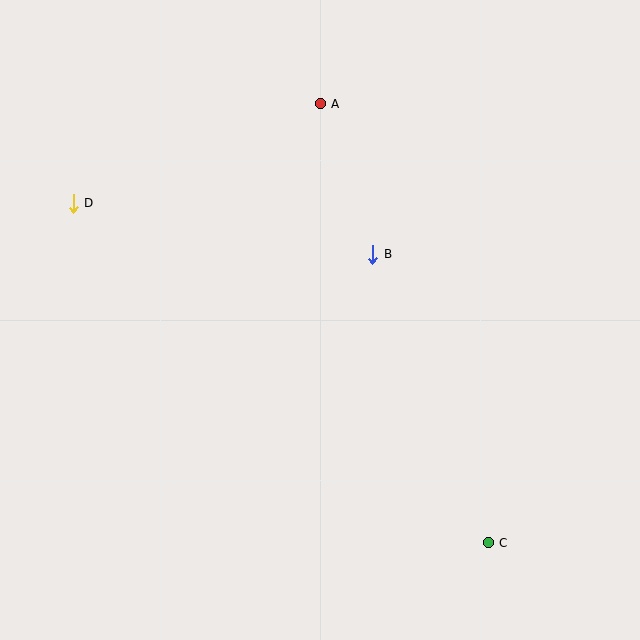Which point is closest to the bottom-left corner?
Point D is closest to the bottom-left corner.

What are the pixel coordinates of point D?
Point D is at (73, 203).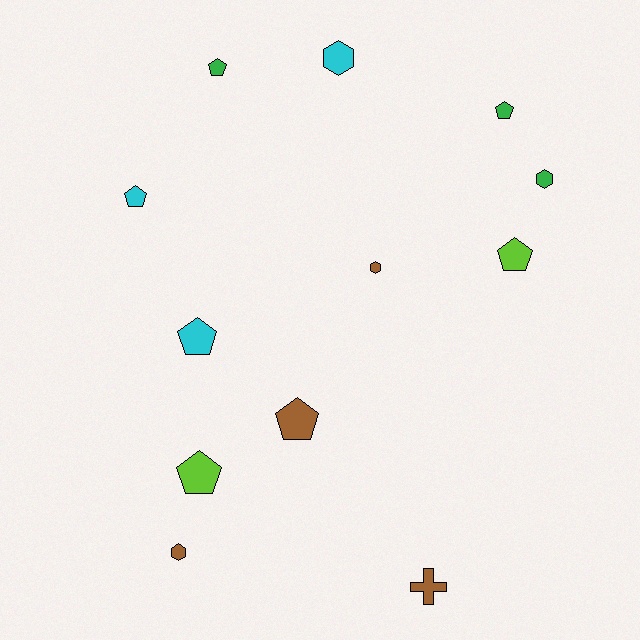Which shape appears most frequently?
Pentagon, with 7 objects.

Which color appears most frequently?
Brown, with 4 objects.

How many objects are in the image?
There are 12 objects.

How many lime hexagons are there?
There are no lime hexagons.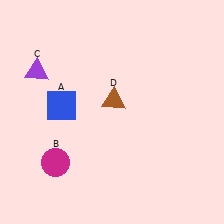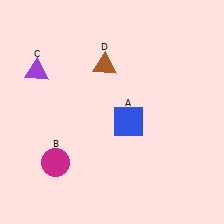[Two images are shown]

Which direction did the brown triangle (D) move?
The brown triangle (D) moved up.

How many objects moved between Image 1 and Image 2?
2 objects moved between the two images.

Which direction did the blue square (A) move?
The blue square (A) moved right.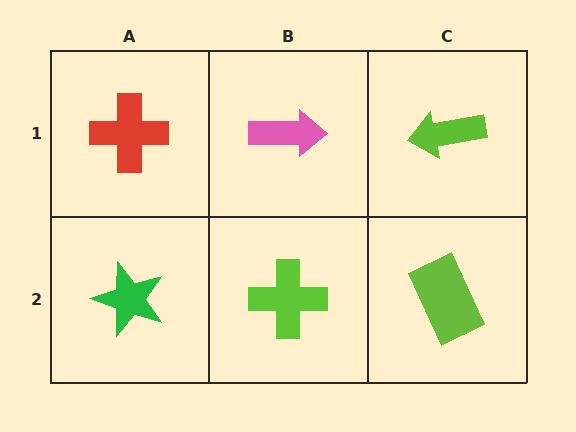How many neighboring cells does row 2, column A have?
2.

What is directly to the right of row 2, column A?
A lime cross.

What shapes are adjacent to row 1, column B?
A lime cross (row 2, column B), a red cross (row 1, column A), a lime arrow (row 1, column C).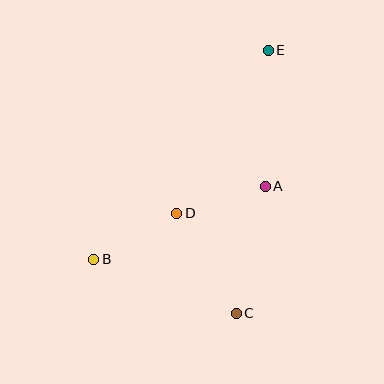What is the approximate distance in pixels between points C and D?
The distance between C and D is approximately 117 pixels.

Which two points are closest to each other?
Points A and D are closest to each other.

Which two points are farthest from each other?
Points B and E are farthest from each other.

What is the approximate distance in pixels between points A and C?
The distance between A and C is approximately 131 pixels.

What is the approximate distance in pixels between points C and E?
The distance between C and E is approximately 265 pixels.